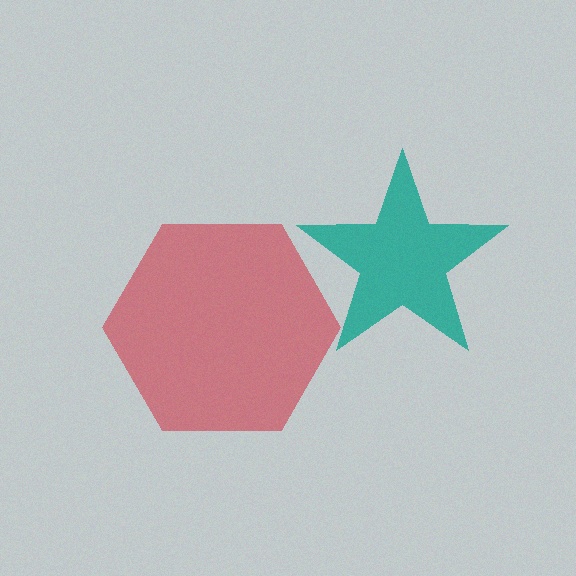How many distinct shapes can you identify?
There are 2 distinct shapes: a red hexagon, a teal star.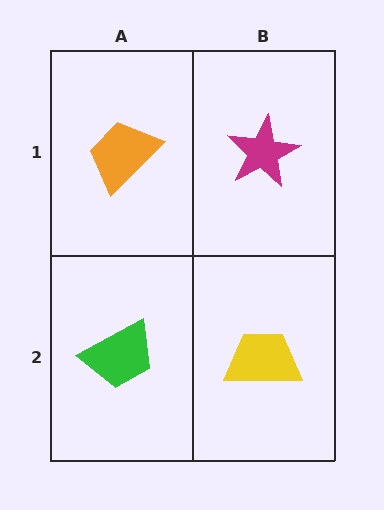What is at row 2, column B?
A yellow trapezoid.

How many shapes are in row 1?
2 shapes.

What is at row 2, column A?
A green trapezoid.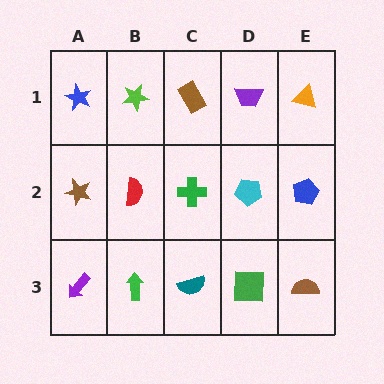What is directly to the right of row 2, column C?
A cyan pentagon.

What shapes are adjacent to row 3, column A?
A brown star (row 2, column A), a green arrow (row 3, column B).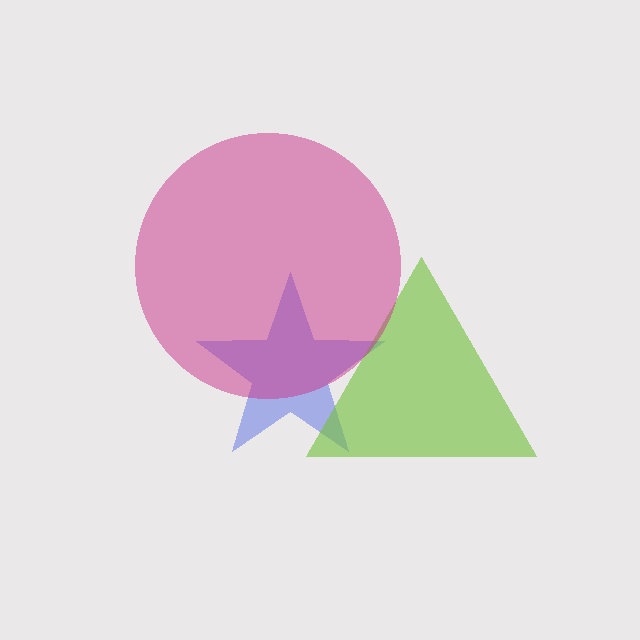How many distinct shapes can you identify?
There are 3 distinct shapes: a blue star, a lime triangle, a magenta circle.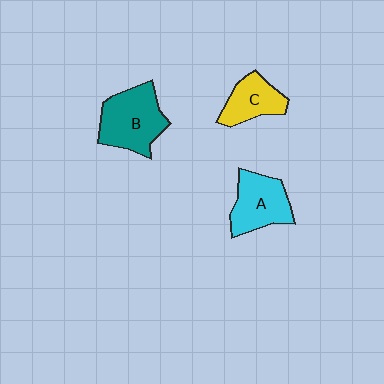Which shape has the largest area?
Shape B (teal).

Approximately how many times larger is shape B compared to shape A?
Approximately 1.2 times.